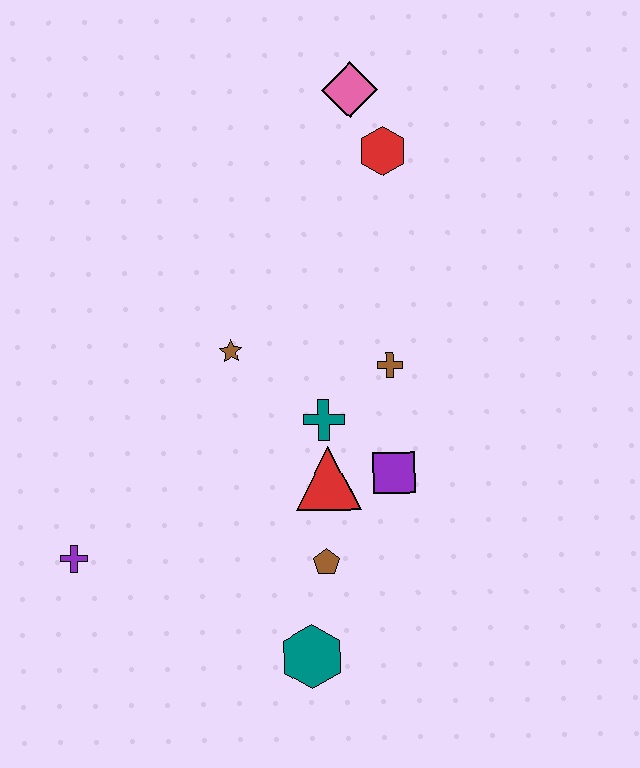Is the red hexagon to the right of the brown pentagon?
Yes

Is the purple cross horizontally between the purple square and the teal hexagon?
No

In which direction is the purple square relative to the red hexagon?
The purple square is below the red hexagon.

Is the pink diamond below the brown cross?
No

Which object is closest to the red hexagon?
The pink diamond is closest to the red hexagon.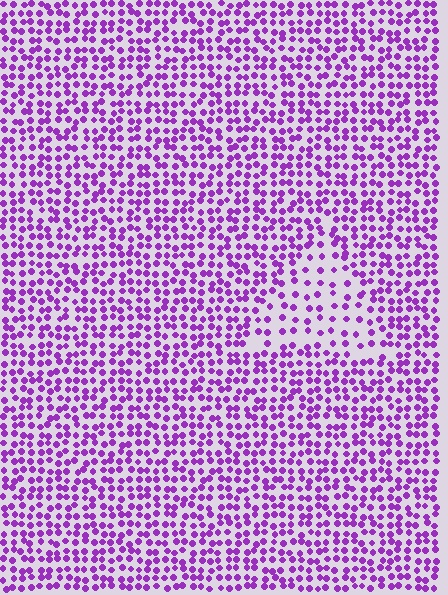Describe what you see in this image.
The image contains small purple elements arranged at two different densities. A triangle-shaped region is visible where the elements are less densely packed than the surrounding area.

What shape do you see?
I see a triangle.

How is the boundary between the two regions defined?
The boundary is defined by a change in element density (approximately 2.0x ratio). All elements are the same color, size, and shape.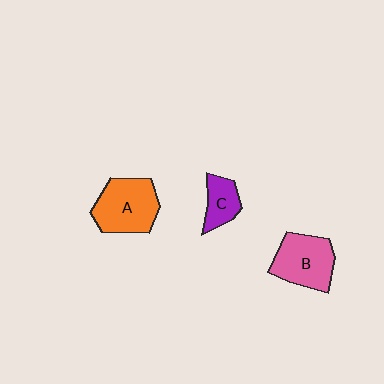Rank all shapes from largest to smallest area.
From largest to smallest: A (orange), B (pink), C (purple).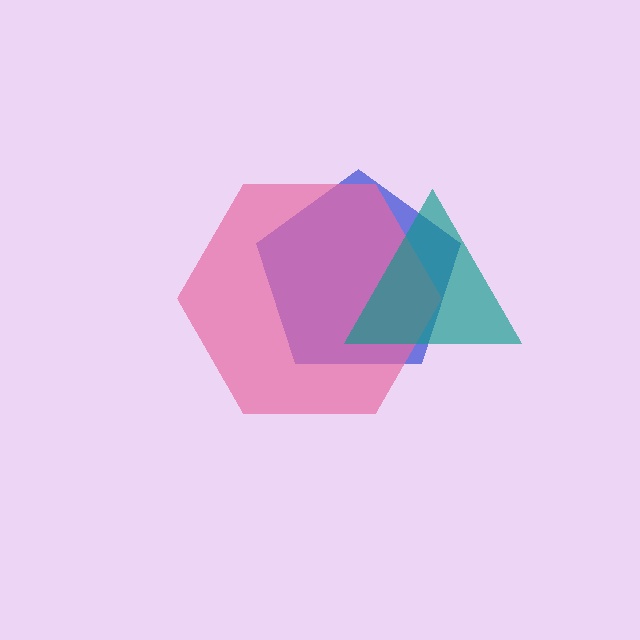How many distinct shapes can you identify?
There are 3 distinct shapes: a blue pentagon, a pink hexagon, a teal triangle.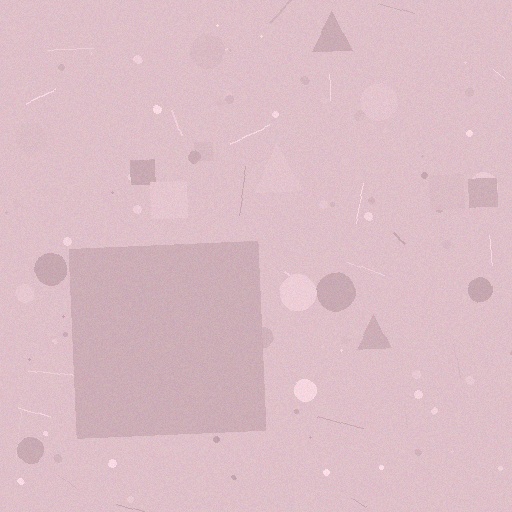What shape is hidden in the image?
A square is hidden in the image.